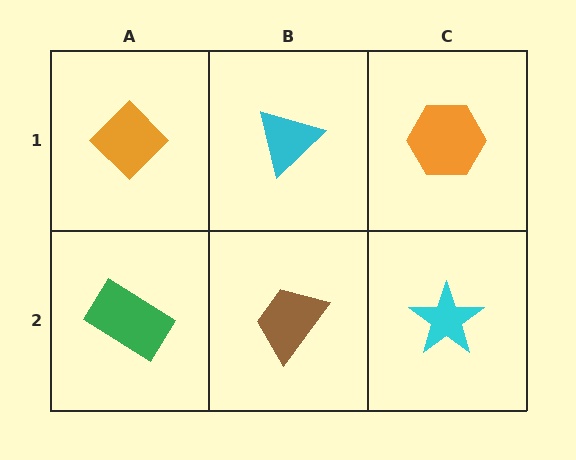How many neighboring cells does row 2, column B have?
3.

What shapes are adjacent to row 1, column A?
A green rectangle (row 2, column A), a cyan triangle (row 1, column B).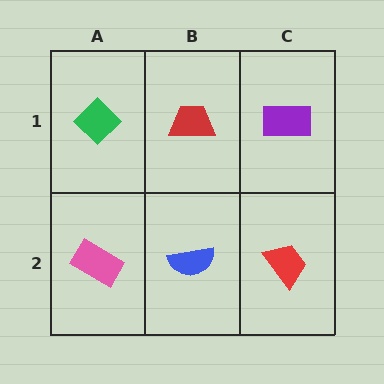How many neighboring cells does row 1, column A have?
2.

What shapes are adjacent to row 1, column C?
A red trapezoid (row 2, column C), a red trapezoid (row 1, column B).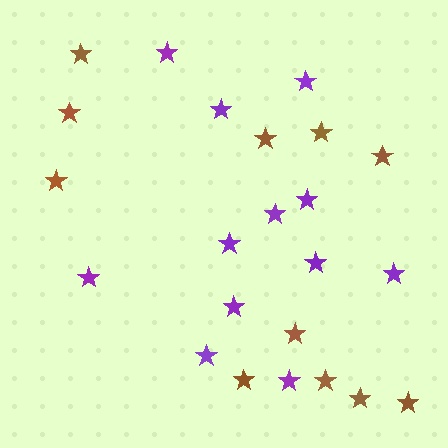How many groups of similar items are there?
There are 2 groups: one group of purple stars (12) and one group of brown stars (11).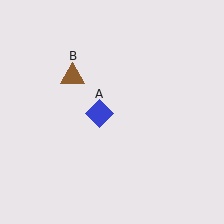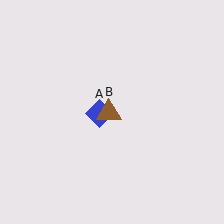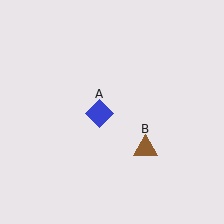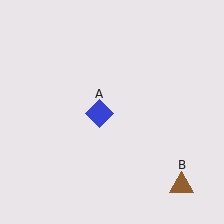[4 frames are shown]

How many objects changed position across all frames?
1 object changed position: brown triangle (object B).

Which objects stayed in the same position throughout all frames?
Blue diamond (object A) remained stationary.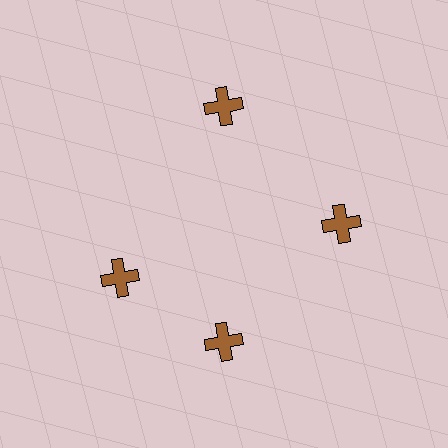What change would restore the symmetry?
The symmetry would be restored by rotating it back into even spacing with its neighbors so that all 4 crosses sit at equal angles and equal distance from the center.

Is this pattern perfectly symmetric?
No. The 4 brown crosses are arranged in a ring, but one element near the 9 o'clock position is rotated out of alignment along the ring, breaking the 4-fold rotational symmetry.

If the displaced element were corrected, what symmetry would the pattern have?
It would have 4-fold rotational symmetry — the pattern would map onto itself every 90 degrees.